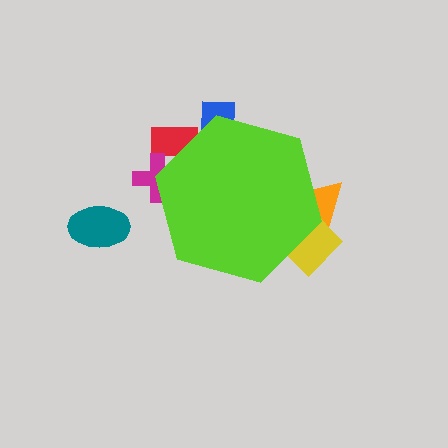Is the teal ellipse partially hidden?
No, the teal ellipse is fully visible.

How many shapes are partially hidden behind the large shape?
5 shapes are partially hidden.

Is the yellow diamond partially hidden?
Yes, the yellow diamond is partially hidden behind the lime hexagon.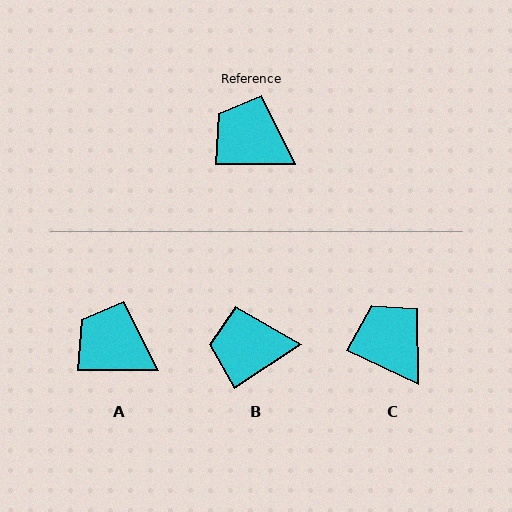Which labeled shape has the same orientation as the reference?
A.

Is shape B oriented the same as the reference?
No, it is off by about 33 degrees.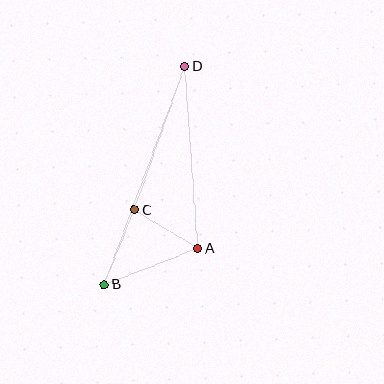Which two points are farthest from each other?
Points B and D are farthest from each other.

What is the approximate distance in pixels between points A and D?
The distance between A and D is approximately 183 pixels.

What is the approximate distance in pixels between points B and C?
The distance between B and C is approximately 81 pixels.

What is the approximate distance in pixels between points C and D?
The distance between C and D is approximately 152 pixels.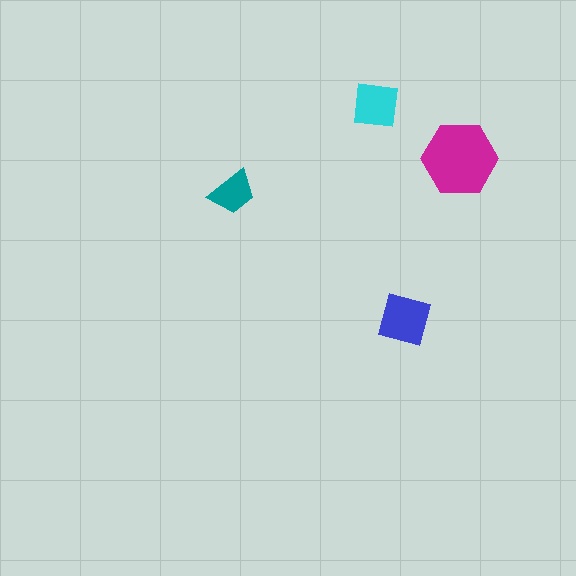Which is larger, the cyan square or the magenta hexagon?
The magenta hexagon.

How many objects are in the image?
There are 4 objects in the image.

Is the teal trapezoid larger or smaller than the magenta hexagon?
Smaller.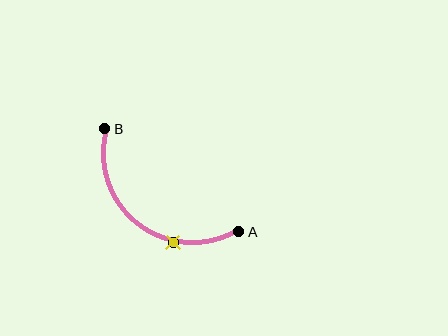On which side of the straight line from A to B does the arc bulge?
The arc bulges below and to the left of the straight line connecting A and B.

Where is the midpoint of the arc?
The arc midpoint is the point on the curve farthest from the straight line joining A and B. It sits below and to the left of that line.